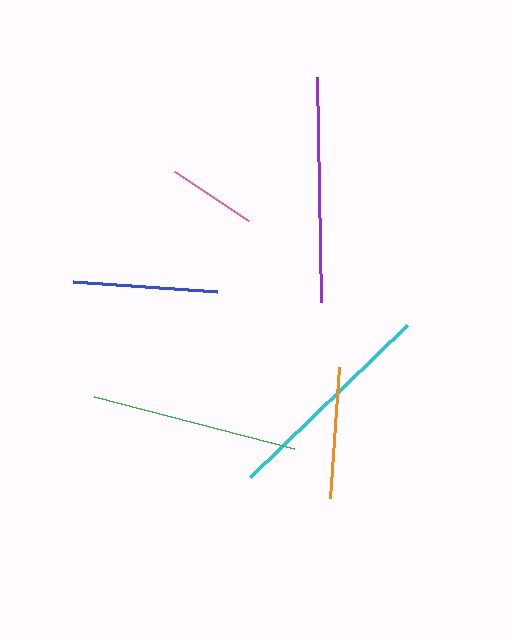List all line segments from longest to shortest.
From longest to shortest: purple, cyan, green, blue, orange, pink.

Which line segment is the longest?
The purple line is the longest at approximately 225 pixels.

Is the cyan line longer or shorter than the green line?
The cyan line is longer than the green line.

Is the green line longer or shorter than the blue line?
The green line is longer than the blue line.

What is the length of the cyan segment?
The cyan segment is approximately 218 pixels long.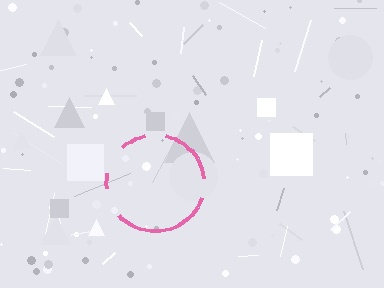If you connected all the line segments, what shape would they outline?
They would outline a circle.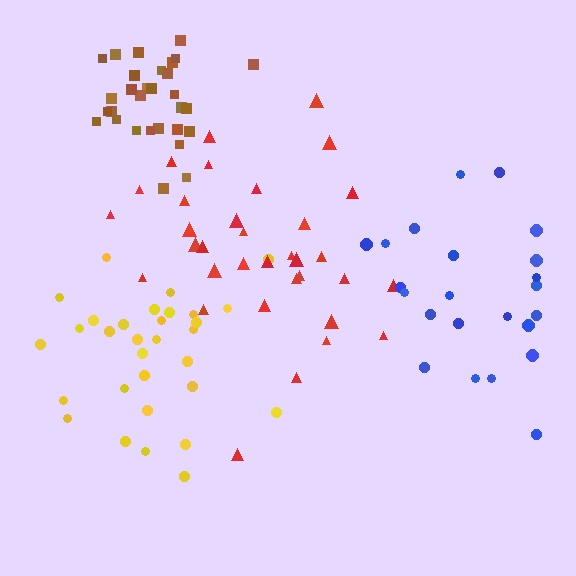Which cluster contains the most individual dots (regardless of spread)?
Red (34).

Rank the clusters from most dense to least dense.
brown, yellow, red, blue.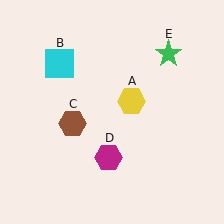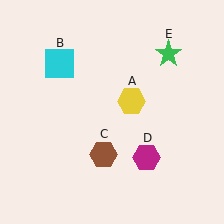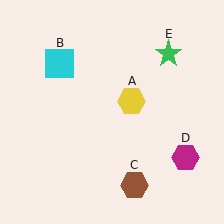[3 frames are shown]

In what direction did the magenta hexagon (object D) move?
The magenta hexagon (object D) moved right.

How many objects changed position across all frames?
2 objects changed position: brown hexagon (object C), magenta hexagon (object D).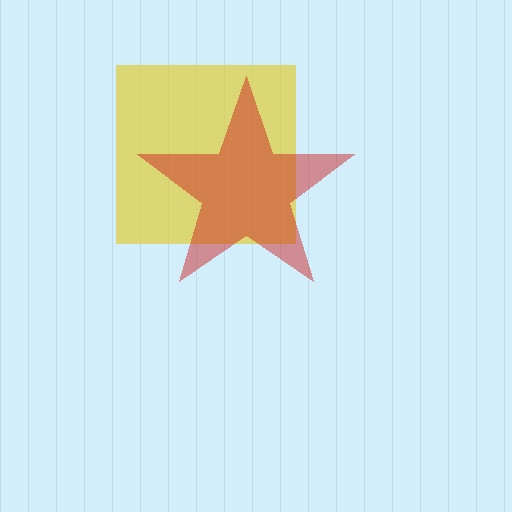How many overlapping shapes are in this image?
There are 2 overlapping shapes in the image.